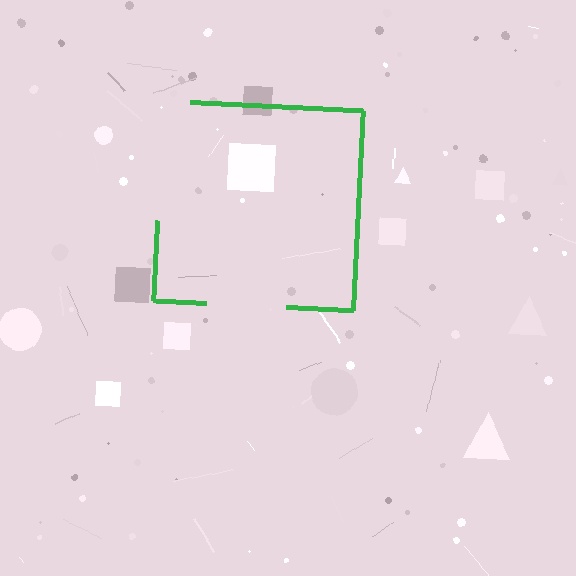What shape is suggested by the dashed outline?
The dashed outline suggests a square.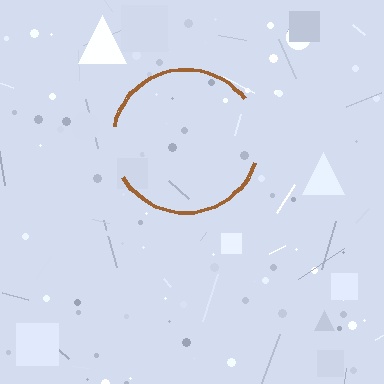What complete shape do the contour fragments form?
The contour fragments form a circle.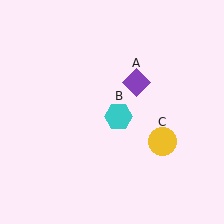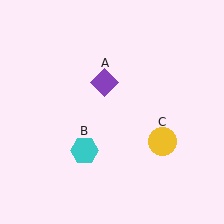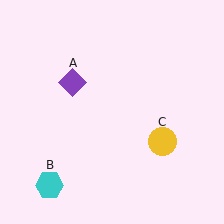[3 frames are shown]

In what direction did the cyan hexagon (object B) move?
The cyan hexagon (object B) moved down and to the left.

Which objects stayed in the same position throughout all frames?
Yellow circle (object C) remained stationary.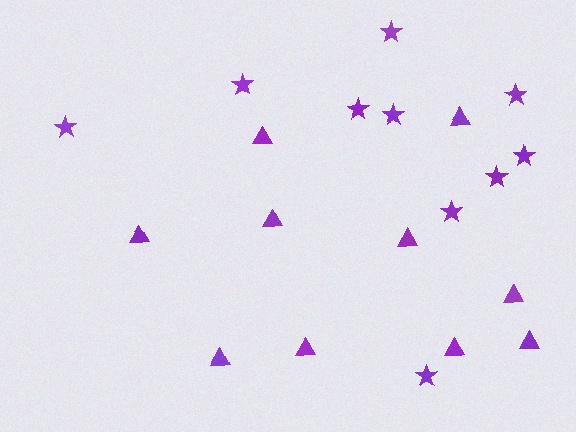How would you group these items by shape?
There are 2 groups: one group of triangles (10) and one group of stars (10).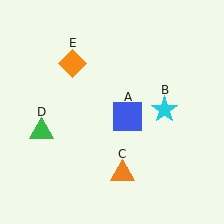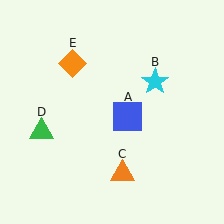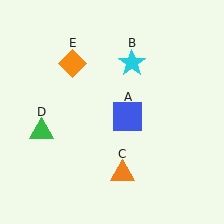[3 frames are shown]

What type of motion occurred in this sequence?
The cyan star (object B) rotated counterclockwise around the center of the scene.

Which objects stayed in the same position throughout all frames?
Blue square (object A) and orange triangle (object C) and green triangle (object D) and orange diamond (object E) remained stationary.